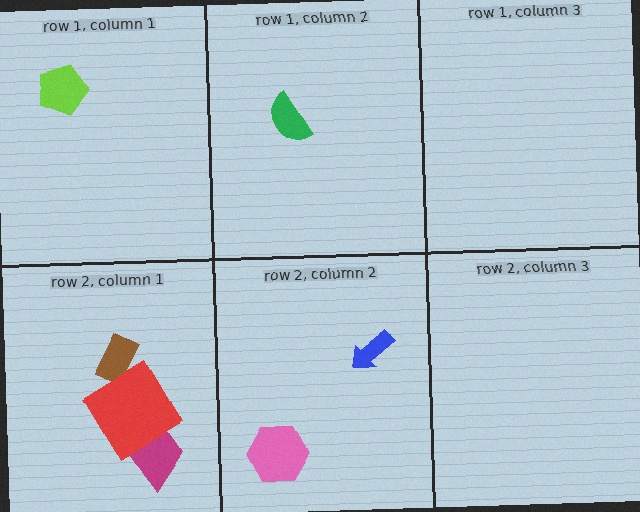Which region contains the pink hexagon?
The row 2, column 2 region.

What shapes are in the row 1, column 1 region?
The lime pentagon.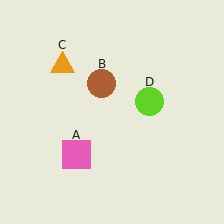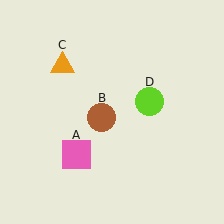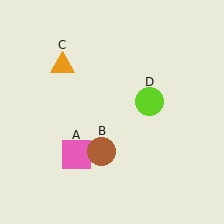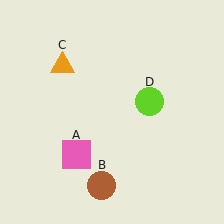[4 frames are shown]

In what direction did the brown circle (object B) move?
The brown circle (object B) moved down.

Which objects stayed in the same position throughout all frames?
Pink square (object A) and orange triangle (object C) and lime circle (object D) remained stationary.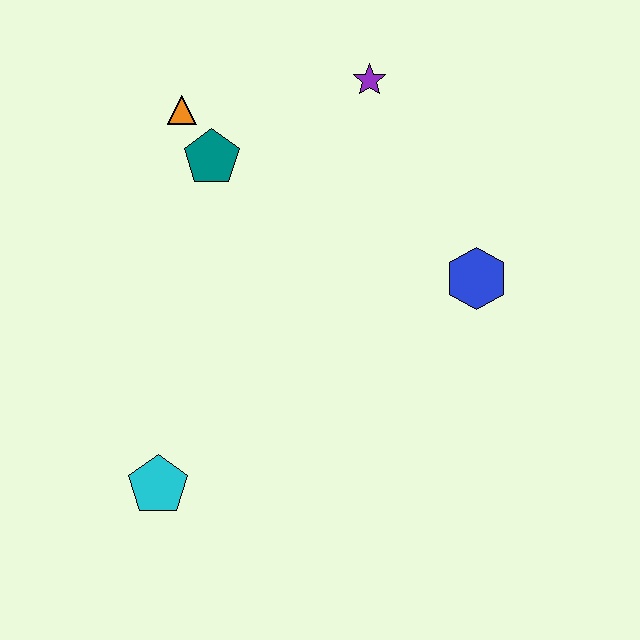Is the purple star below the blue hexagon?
No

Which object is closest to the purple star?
The teal pentagon is closest to the purple star.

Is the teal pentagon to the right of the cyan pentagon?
Yes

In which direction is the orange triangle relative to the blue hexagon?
The orange triangle is to the left of the blue hexagon.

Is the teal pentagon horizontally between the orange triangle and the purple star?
Yes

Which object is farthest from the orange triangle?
The cyan pentagon is farthest from the orange triangle.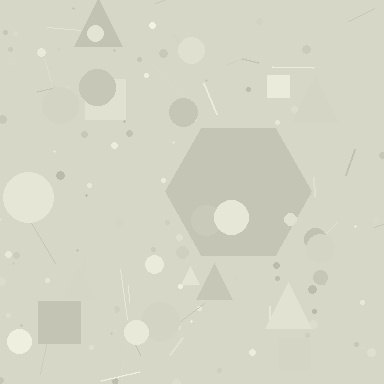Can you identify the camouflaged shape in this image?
The camouflaged shape is a hexagon.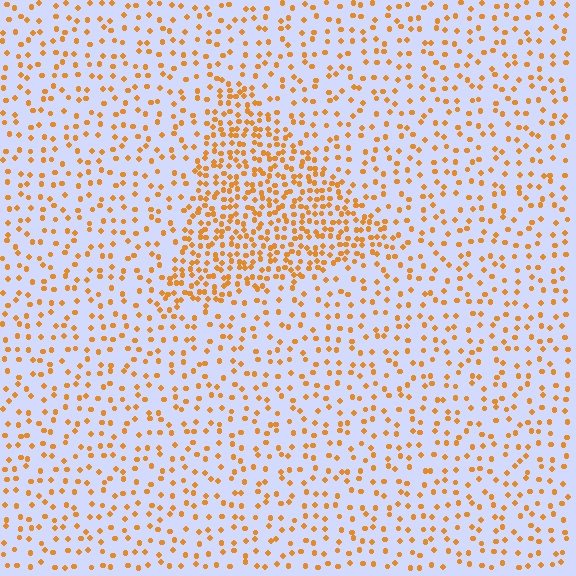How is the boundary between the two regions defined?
The boundary is defined by a change in element density (approximately 2.3x ratio). All elements are the same color, size, and shape.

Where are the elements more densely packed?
The elements are more densely packed inside the triangle boundary.